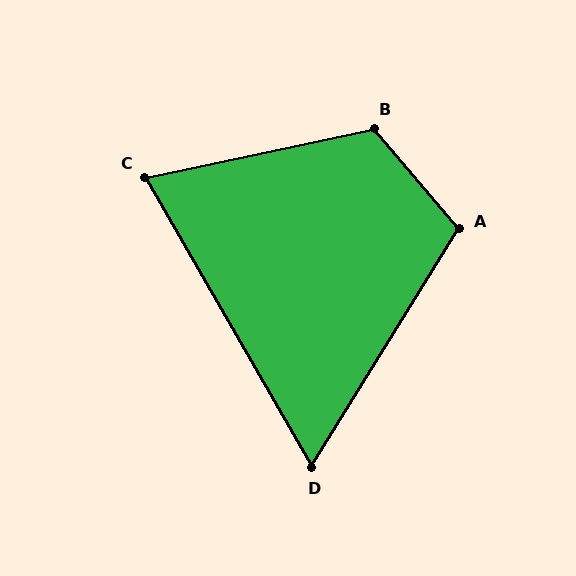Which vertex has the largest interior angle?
B, at approximately 118 degrees.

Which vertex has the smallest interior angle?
D, at approximately 62 degrees.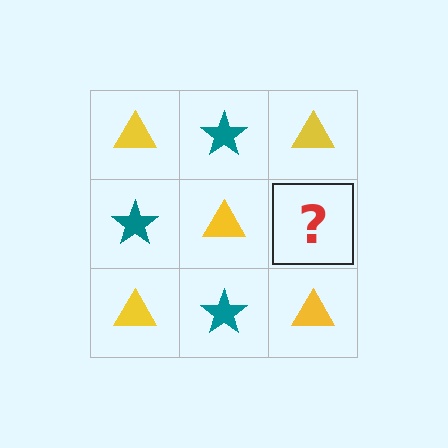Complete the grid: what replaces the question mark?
The question mark should be replaced with a teal star.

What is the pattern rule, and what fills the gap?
The rule is that it alternates yellow triangle and teal star in a checkerboard pattern. The gap should be filled with a teal star.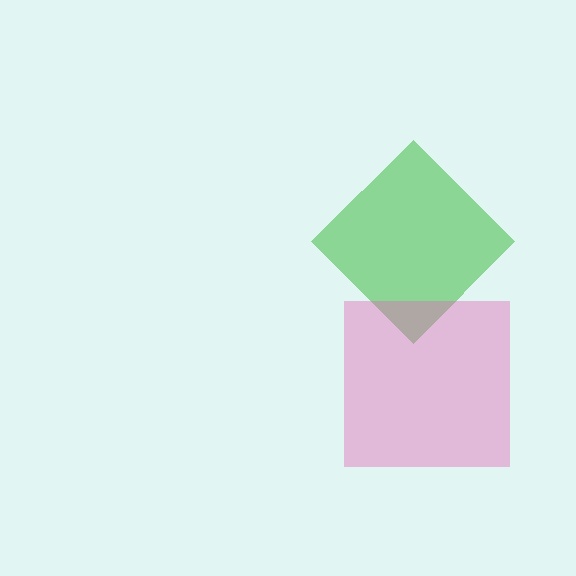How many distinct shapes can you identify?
There are 2 distinct shapes: a green diamond, a pink square.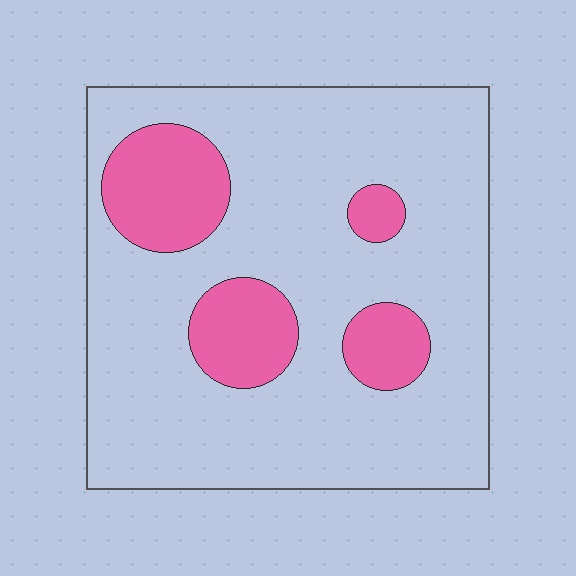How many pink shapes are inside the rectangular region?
4.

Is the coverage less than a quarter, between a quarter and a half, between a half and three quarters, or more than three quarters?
Less than a quarter.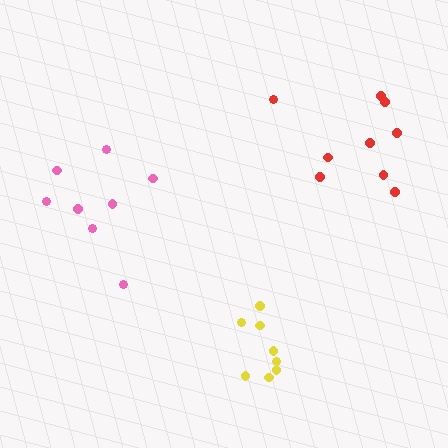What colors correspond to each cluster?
The clusters are colored: pink, red, yellow.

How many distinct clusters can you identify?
There are 3 distinct clusters.